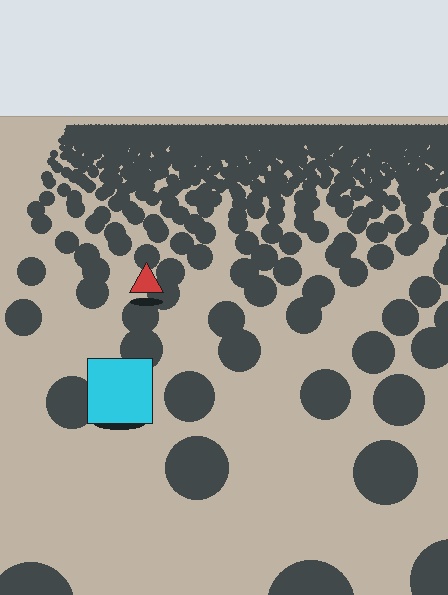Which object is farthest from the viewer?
The red triangle is farthest from the viewer. It appears smaller and the ground texture around it is denser.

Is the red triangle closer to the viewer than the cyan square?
No. The cyan square is closer — you can tell from the texture gradient: the ground texture is coarser near it.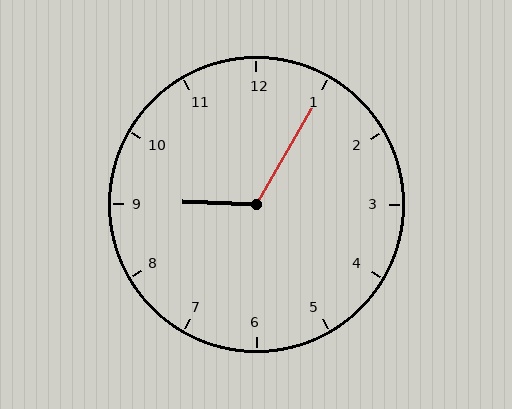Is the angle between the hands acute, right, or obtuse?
It is obtuse.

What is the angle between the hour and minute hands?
Approximately 118 degrees.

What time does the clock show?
9:05.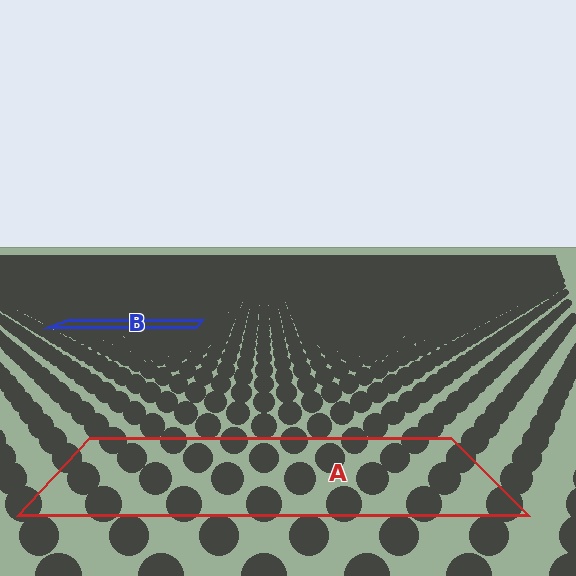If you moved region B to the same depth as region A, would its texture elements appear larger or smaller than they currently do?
They would appear larger. At a closer depth, the same texture elements are projected at a bigger on-screen size.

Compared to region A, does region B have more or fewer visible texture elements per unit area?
Region B has more texture elements per unit area — they are packed more densely because it is farther away.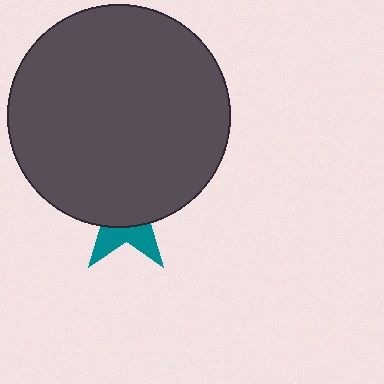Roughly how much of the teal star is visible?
A small part of it is visible (roughly 33%).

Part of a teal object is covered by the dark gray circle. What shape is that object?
It is a star.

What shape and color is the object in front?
The object in front is a dark gray circle.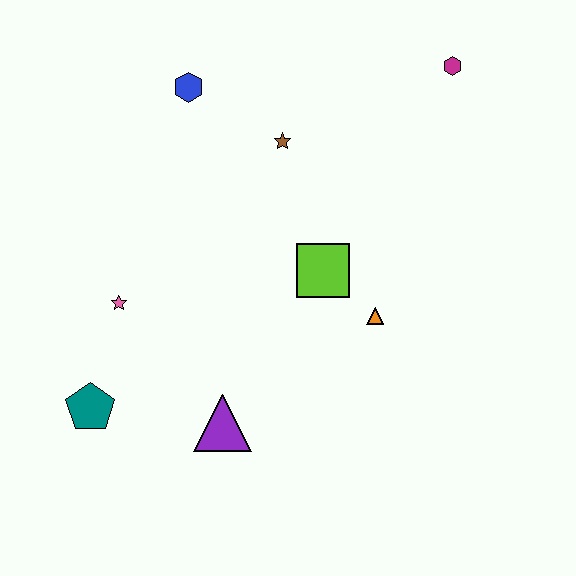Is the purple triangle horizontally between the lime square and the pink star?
Yes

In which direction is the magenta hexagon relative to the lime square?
The magenta hexagon is above the lime square.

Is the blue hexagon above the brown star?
Yes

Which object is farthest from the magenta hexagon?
The teal pentagon is farthest from the magenta hexagon.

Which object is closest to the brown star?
The blue hexagon is closest to the brown star.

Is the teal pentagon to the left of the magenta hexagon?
Yes